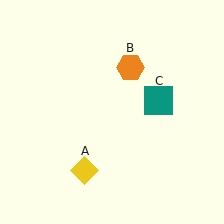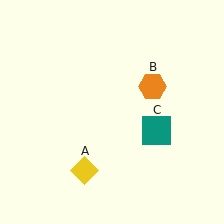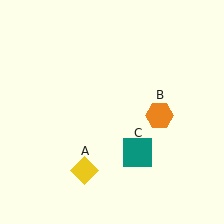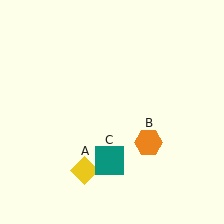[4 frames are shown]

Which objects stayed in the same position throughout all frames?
Yellow diamond (object A) remained stationary.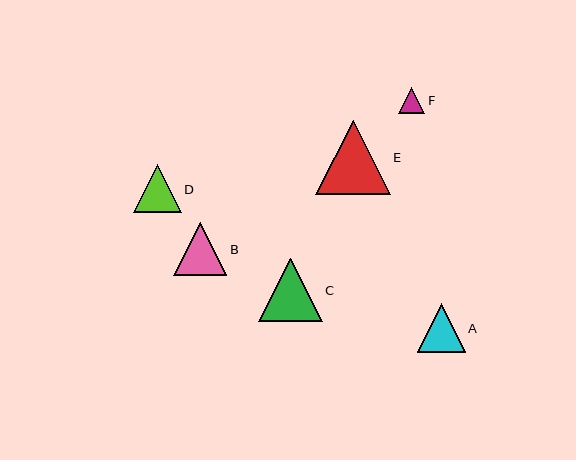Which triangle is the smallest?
Triangle F is the smallest with a size of approximately 26 pixels.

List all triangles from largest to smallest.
From largest to smallest: E, C, B, A, D, F.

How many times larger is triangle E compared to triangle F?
Triangle E is approximately 2.8 times the size of triangle F.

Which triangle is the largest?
Triangle E is the largest with a size of approximately 75 pixels.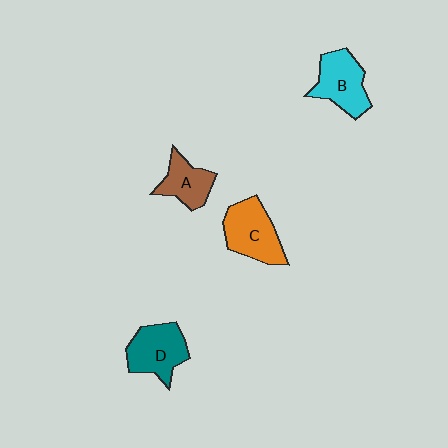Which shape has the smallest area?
Shape A (brown).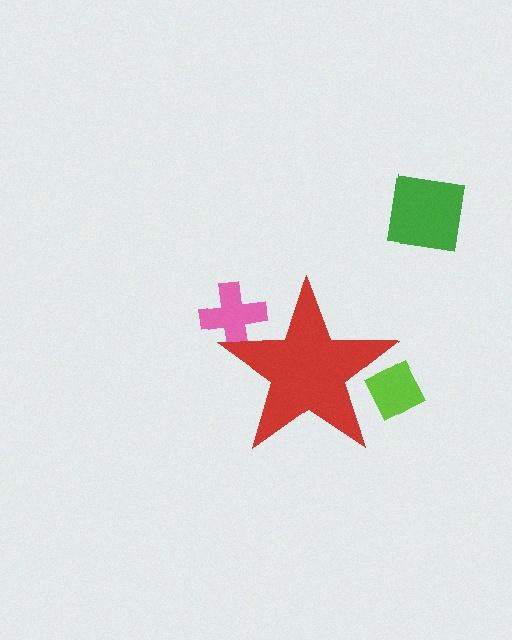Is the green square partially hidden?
No, the green square is fully visible.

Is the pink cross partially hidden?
Yes, the pink cross is partially hidden behind the red star.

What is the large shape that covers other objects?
A red star.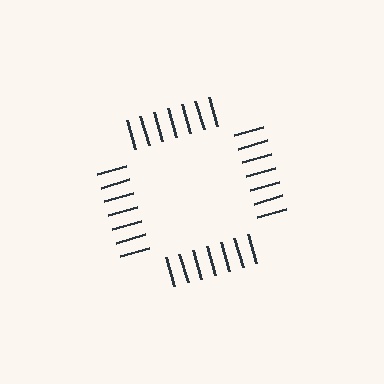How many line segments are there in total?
28 — 7 along each of the 4 edges.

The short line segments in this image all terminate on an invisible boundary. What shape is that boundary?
An illusory square — the line segments terminate on its edges but no continuous stroke is drawn.